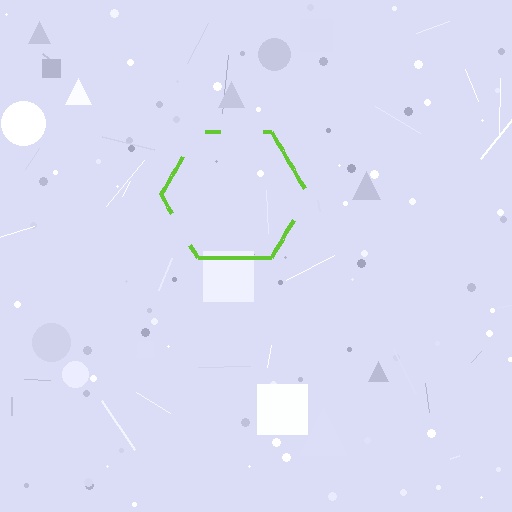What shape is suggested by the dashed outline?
The dashed outline suggests a hexagon.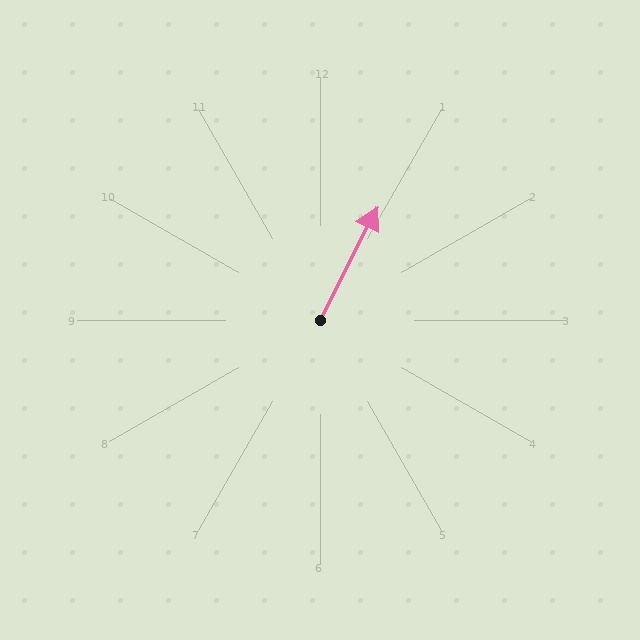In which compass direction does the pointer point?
Northeast.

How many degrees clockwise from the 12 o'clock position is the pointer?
Approximately 27 degrees.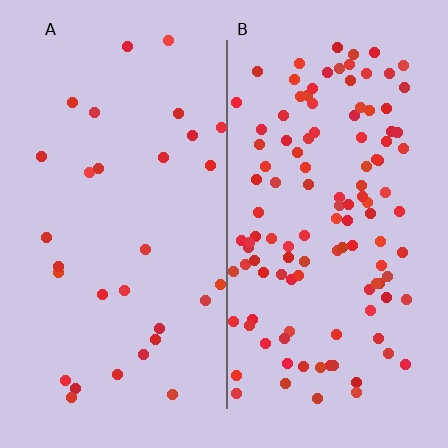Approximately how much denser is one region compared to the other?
Approximately 3.9× — region B over region A.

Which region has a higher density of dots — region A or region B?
B (the right).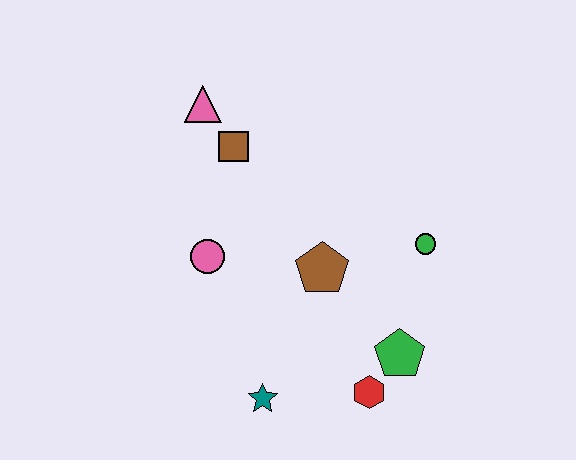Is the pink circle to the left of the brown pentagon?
Yes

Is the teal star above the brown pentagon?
No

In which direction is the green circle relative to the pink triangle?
The green circle is to the right of the pink triangle.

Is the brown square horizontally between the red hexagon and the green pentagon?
No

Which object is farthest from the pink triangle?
The red hexagon is farthest from the pink triangle.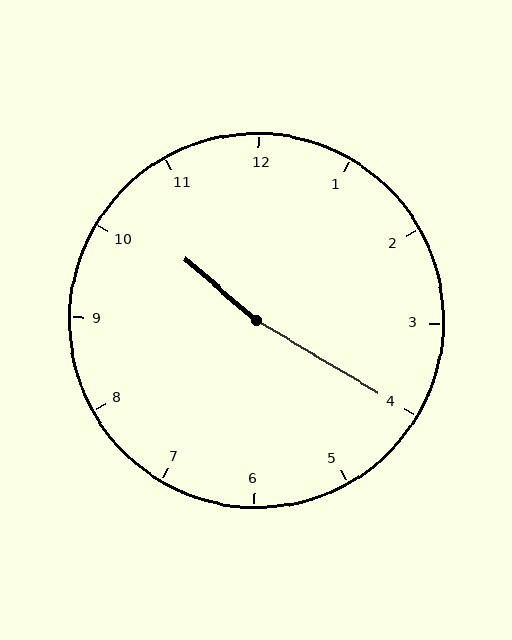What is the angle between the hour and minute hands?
Approximately 170 degrees.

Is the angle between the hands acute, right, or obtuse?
It is obtuse.